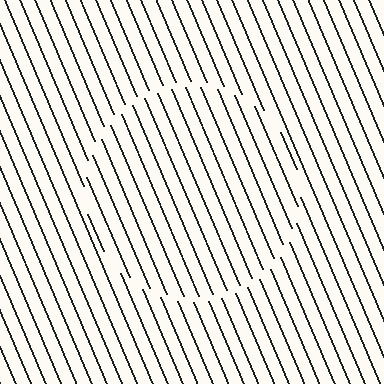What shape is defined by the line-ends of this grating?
An illusory circle. The interior of the shape contains the same grating, shifted by half a period — the contour is defined by the phase discontinuity where line-ends from the inner and outer gratings abut.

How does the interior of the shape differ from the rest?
The interior of the shape contains the same grating, shifted by half a period — the contour is defined by the phase discontinuity where line-ends from the inner and outer gratings abut.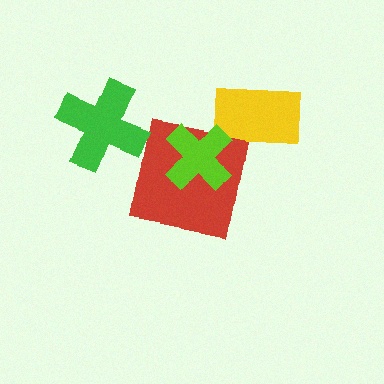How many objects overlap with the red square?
1 object overlaps with the red square.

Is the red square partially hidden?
Yes, it is partially covered by another shape.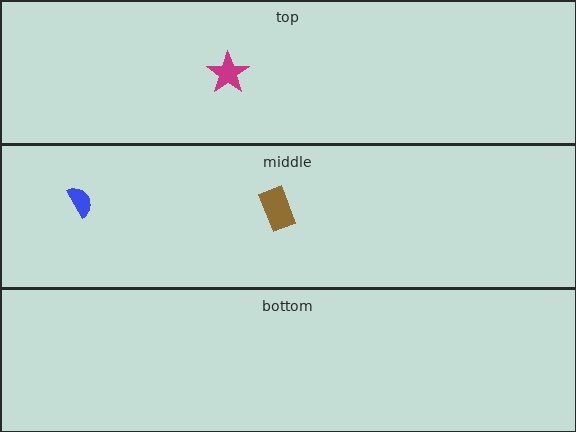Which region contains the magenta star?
The top region.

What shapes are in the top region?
The magenta star.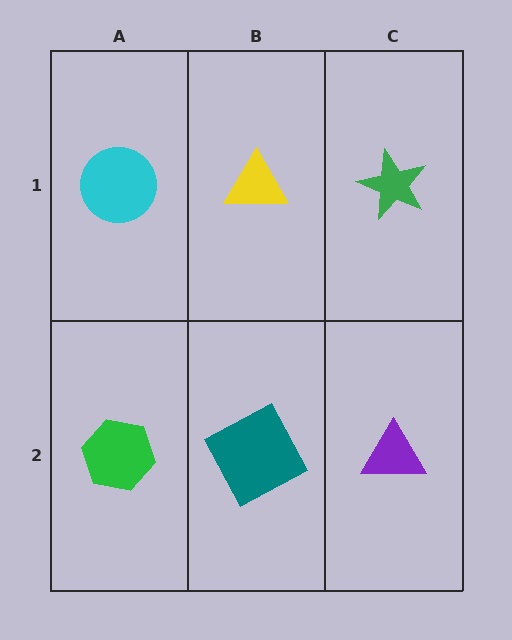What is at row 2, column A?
A green hexagon.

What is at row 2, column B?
A teal square.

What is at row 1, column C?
A green star.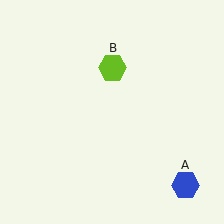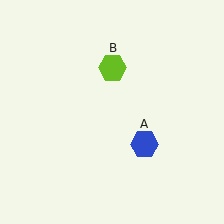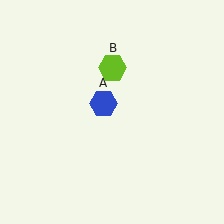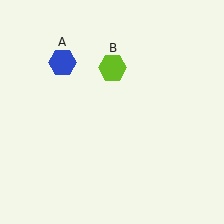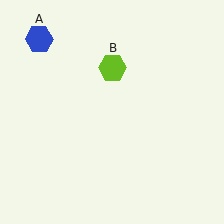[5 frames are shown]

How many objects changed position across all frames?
1 object changed position: blue hexagon (object A).